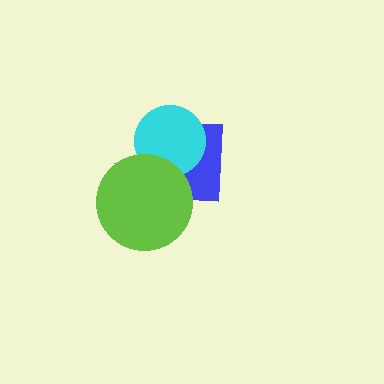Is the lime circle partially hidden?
No, no other shape covers it.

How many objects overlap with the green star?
3 objects overlap with the green star.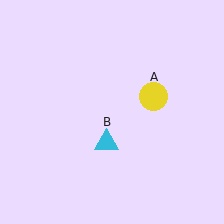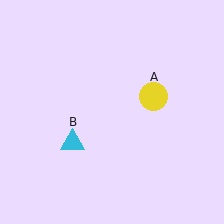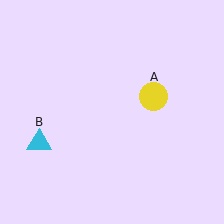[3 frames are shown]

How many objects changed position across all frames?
1 object changed position: cyan triangle (object B).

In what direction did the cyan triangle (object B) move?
The cyan triangle (object B) moved left.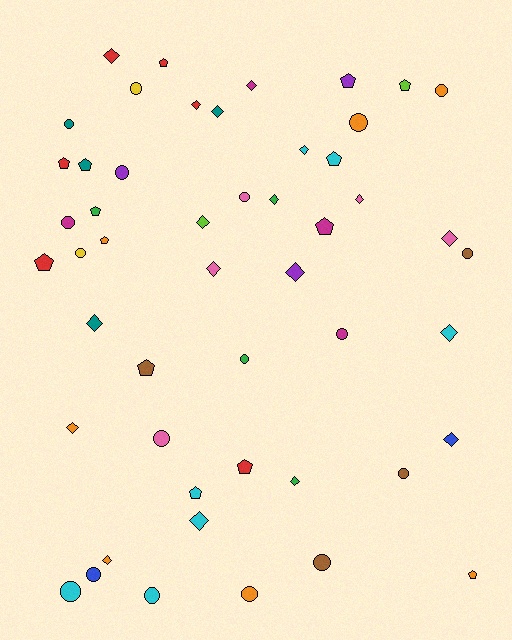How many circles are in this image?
There are 18 circles.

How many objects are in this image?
There are 50 objects.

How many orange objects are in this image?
There are 7 orange objects.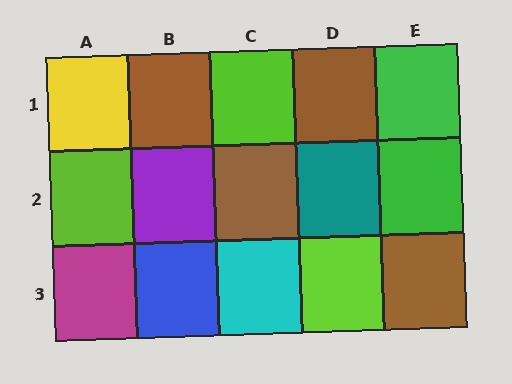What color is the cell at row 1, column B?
Brown.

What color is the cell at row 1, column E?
Green.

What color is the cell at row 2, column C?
Brown.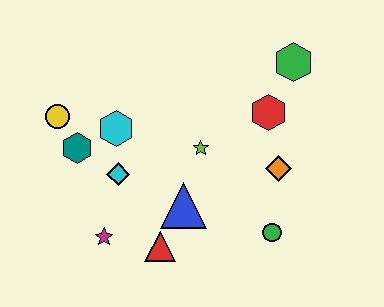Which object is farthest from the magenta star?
The green hexagon is farthest from the magenta star.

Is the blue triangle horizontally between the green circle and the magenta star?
Yes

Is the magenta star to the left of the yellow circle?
No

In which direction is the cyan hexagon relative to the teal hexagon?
The cyan hexagon is to the right of the teal hexagon.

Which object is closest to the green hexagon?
The red hexagon is closest to the green hexagon.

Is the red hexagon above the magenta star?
Yes